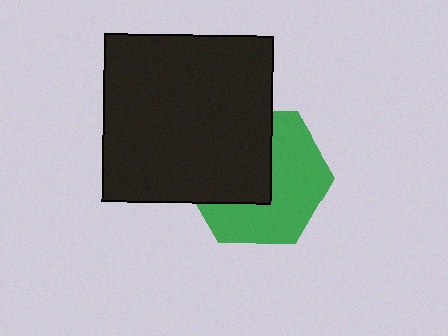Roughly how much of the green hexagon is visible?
About half of it is visible (roughly 55%).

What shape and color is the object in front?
The object in front is a black square.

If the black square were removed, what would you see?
You would see the complete green hexagon.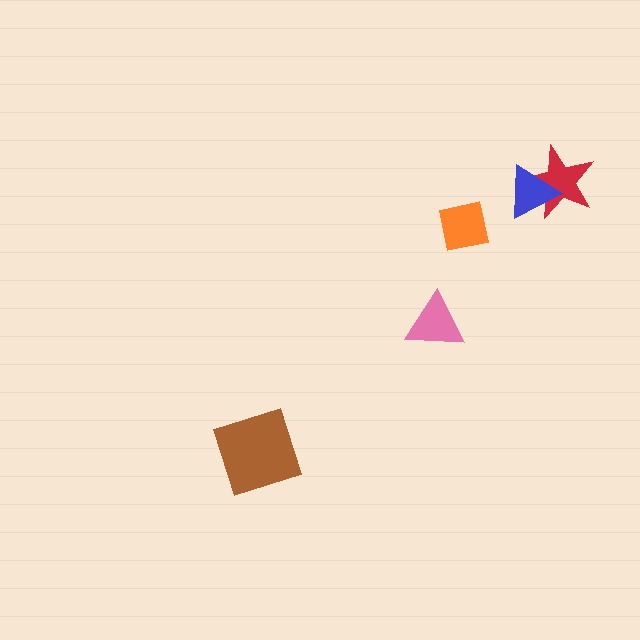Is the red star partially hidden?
Yes, it is partially covered by another shape.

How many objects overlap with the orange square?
0 objects overlap with the orange square.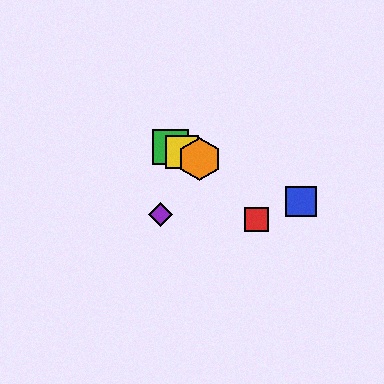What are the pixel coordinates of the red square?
The red square is at (256, 220).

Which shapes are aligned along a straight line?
The blue square, the green square, the yellow square, the orange hexagon are aligned along a straight line.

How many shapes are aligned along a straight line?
4 shapes (the blue square, the green square, the yellow square, the orange hexagon) are aligned along a straight line.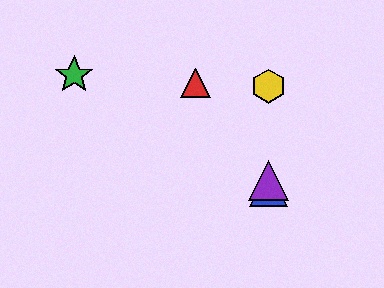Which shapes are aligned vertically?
The blue triangle, the yellow hexagon, the purple triangle are aligned vertically.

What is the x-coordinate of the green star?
The green star is at x≈74.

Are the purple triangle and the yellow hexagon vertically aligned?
Yes, both are at x≈268.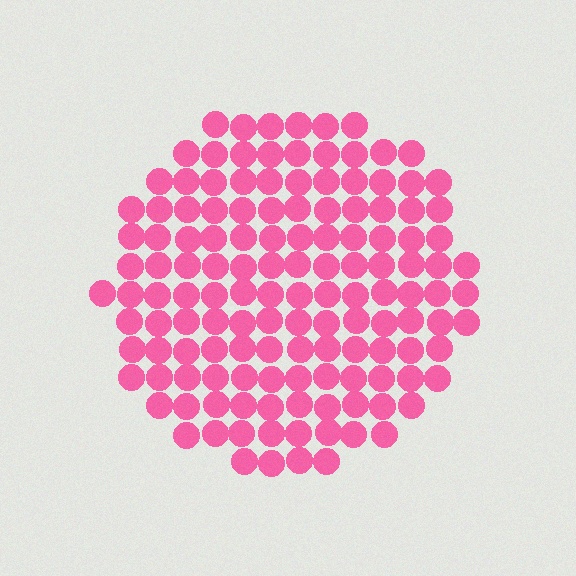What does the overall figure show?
The overall figure shows a circle.